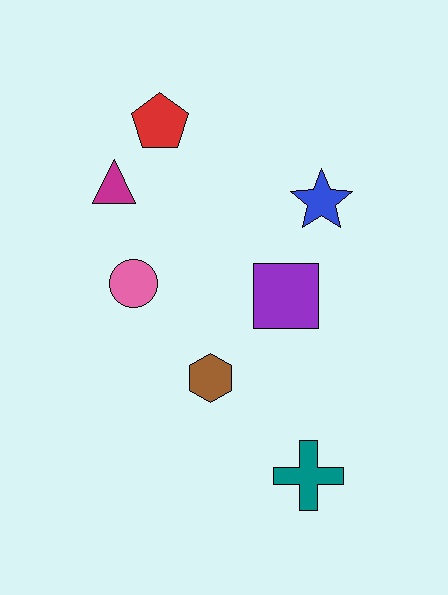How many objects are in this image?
There are 7 objects.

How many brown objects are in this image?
There is 1 brown object.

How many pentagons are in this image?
There is 1 pentagon.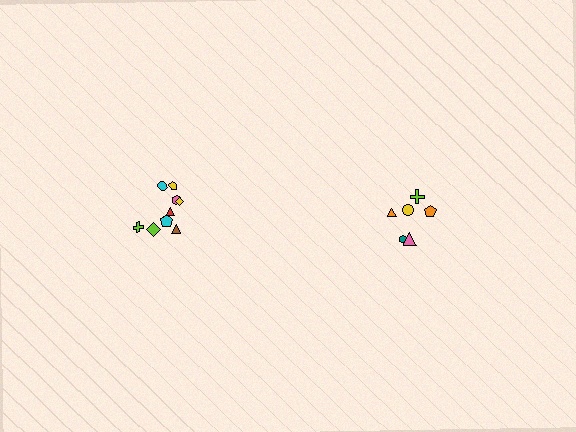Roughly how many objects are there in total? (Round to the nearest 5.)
Roughly 15 objects in total.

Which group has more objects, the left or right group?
The left group.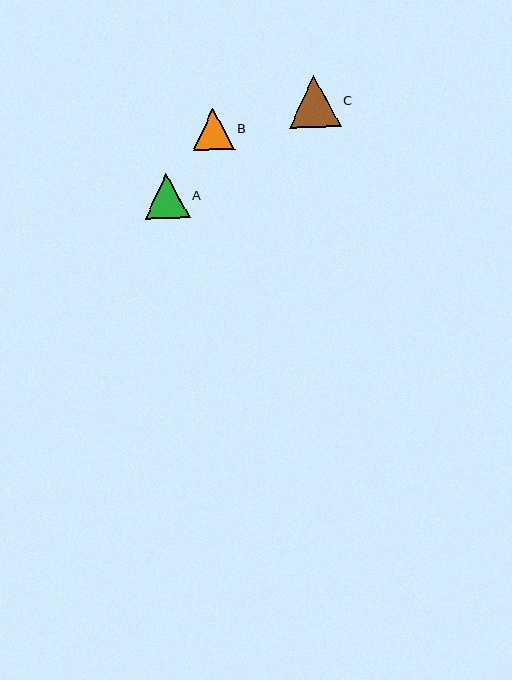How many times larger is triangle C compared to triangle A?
Triangle C is approximately 1.1 times the size of triangle A.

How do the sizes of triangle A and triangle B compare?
Triangle A and triangle B are approximately the same size.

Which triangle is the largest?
Triangle C is the largest with a size of approximately 52 pixels.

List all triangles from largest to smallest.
From largest to smallest: C, A, B.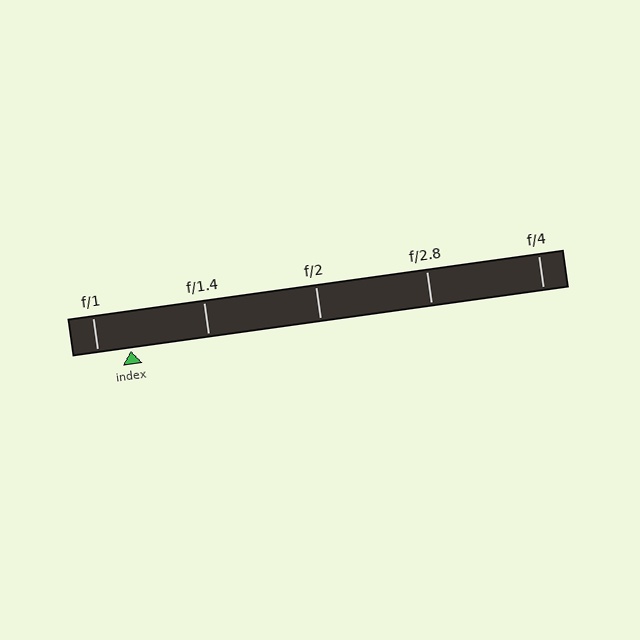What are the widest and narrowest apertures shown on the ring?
The widest aperture shown is f/1 and the narrowest is f/4.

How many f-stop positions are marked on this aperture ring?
There are 5 f-stop positions marked.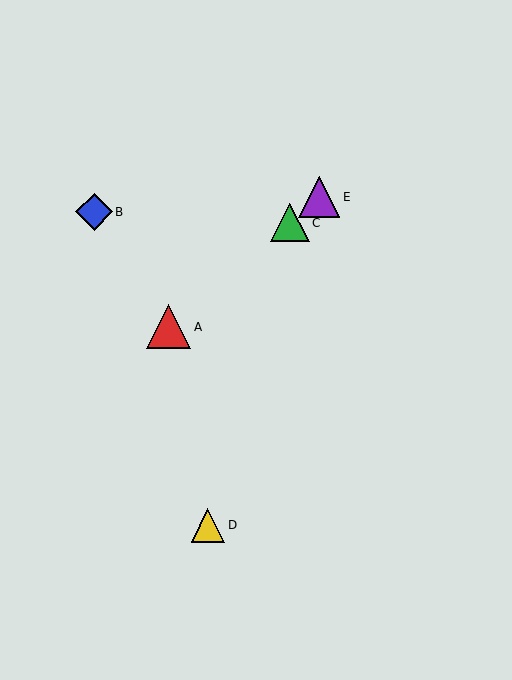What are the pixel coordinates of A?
Object A is at (169, 327).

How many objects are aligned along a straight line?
3 objects (A, C, E) are aligned along a straight line.